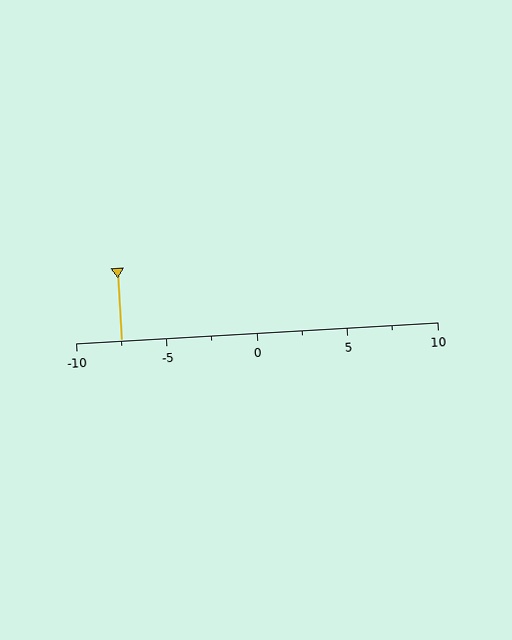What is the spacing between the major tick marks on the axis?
The major ticks are spaced 5 apart.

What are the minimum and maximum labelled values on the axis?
The axis runs from -10 to 10.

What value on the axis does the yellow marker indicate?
The marker indicates approximately -7.5.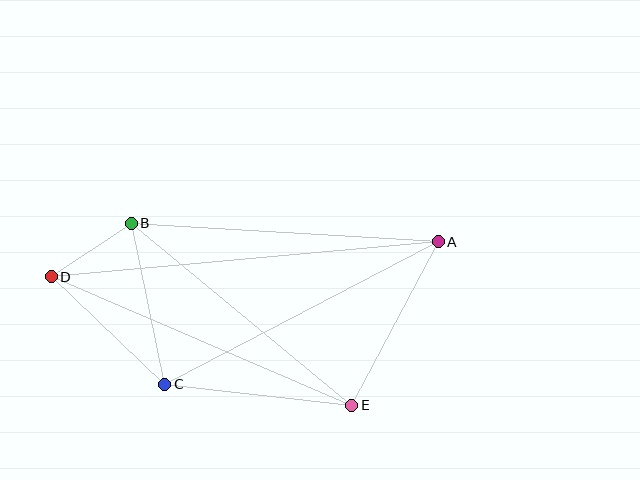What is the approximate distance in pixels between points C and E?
The distance between C and E is approximately 188 pixels.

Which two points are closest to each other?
Points B and D are closest to each other.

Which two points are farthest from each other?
Points A and D are farthest from each other.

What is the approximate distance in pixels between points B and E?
The distance between B and E is approximately 286 pixels.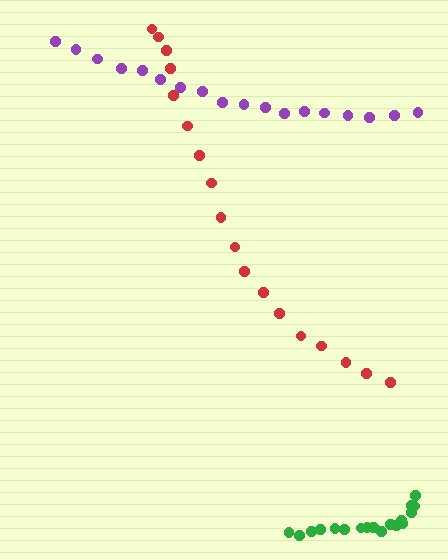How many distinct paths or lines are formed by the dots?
There are 3 distinct paths.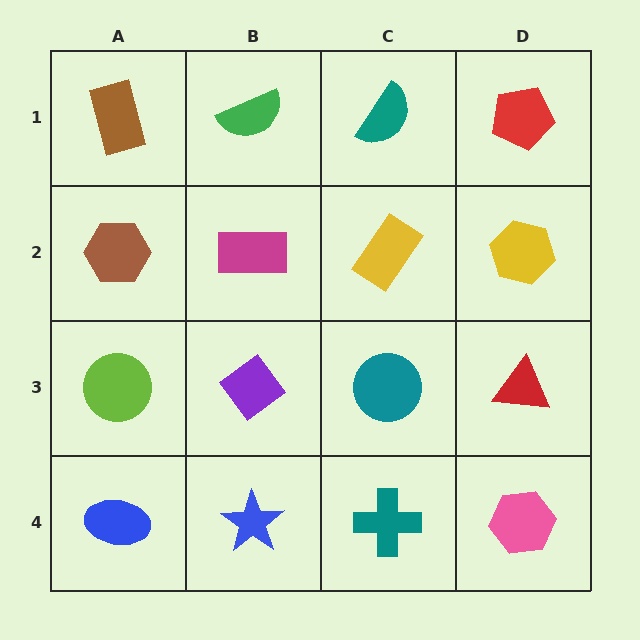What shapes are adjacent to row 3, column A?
A brown hexagon (row 2, column A), a blue ellipse (row 4, column A), a purple diamond (row 3, column B).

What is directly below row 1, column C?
A yellow rectangle.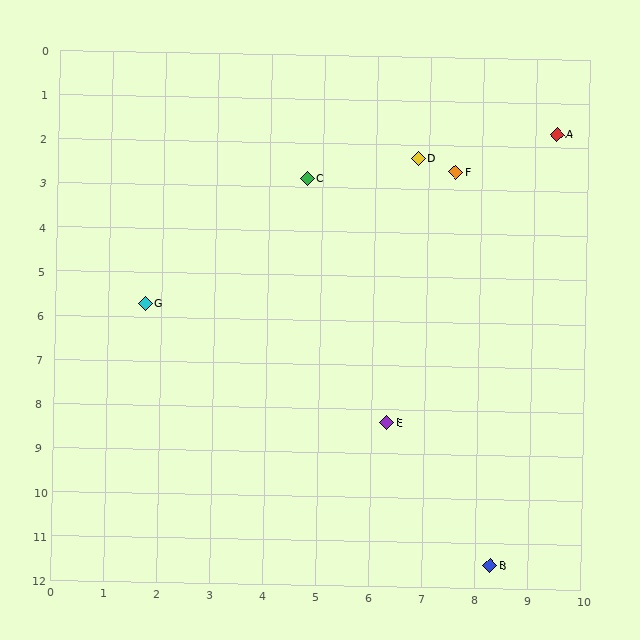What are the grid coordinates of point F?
Point F is at approximately (7.5, 2.6).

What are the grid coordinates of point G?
Point G is at approximately (1.7, 5.7).